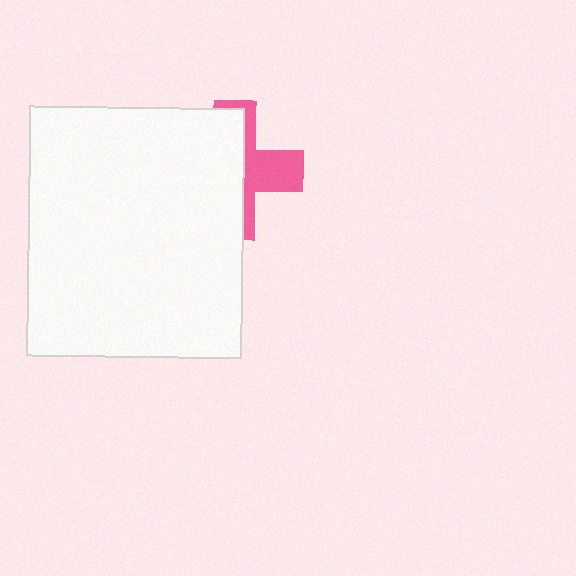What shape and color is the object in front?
The object in front is a white rectangle.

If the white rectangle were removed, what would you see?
You would see the complete pink cross.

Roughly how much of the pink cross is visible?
A small part of it is visible (roughly 37%).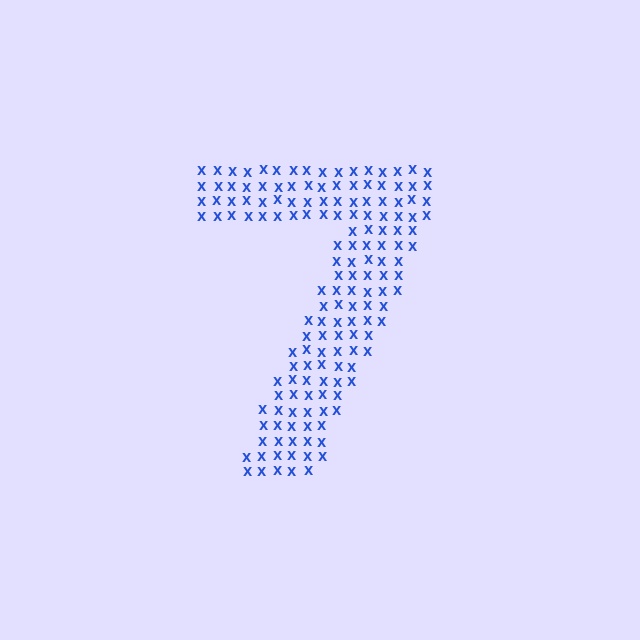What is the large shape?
The large shape is the digit 7.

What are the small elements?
The small elements are letter X's.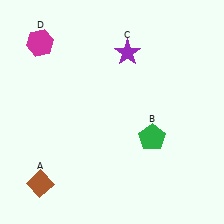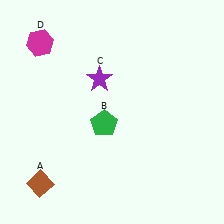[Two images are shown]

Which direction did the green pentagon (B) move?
The green pentagon (B) moved left.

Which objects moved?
The objects that moved are: the green pentagon (B), the purple star (C).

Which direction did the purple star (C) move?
The purple star (C) moved left.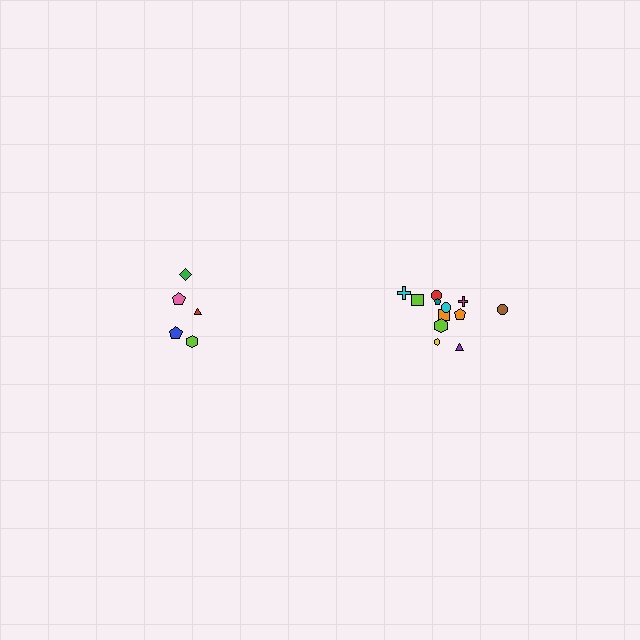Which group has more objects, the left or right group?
The right group.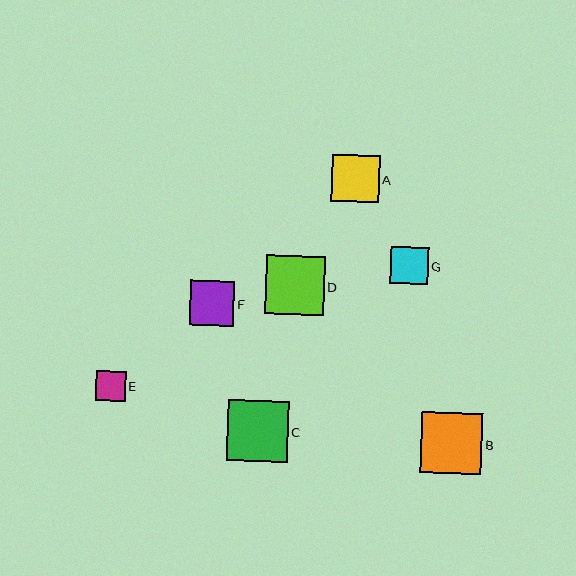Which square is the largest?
Square B is the largest with a size of approximately 61 pixels.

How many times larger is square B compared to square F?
Square B is approximately 1.4 times the size of square F.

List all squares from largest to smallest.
From largest to smallest: B, C, D, A, F, G, E.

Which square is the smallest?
Square E is the smallest with a size of approximately 30 pixels.